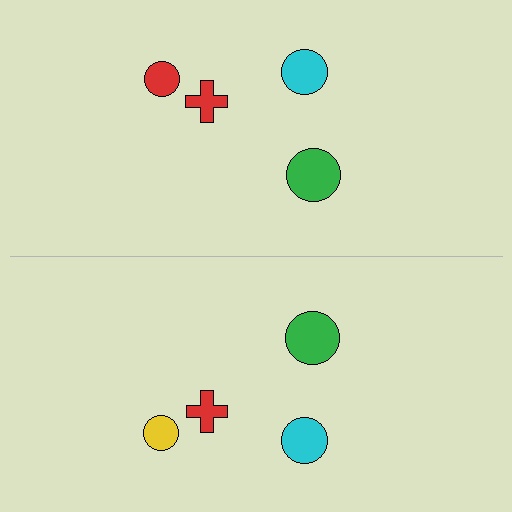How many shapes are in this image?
There are 8 shapes in this image.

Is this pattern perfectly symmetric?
No, the pattern is not perfectly symmetric. The yellow circle on the bottom side breaks the symmetry — its mirror counterpart is red.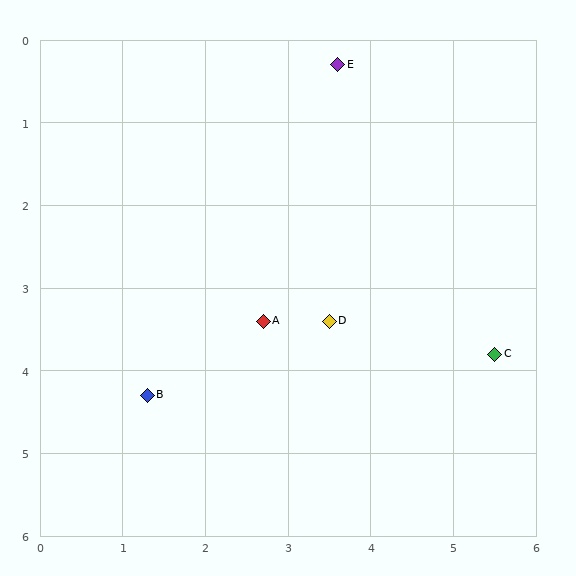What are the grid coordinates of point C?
Point C is at approximately (5.5, 3.8).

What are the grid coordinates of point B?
Point B is at approximately (1.3, 4.3).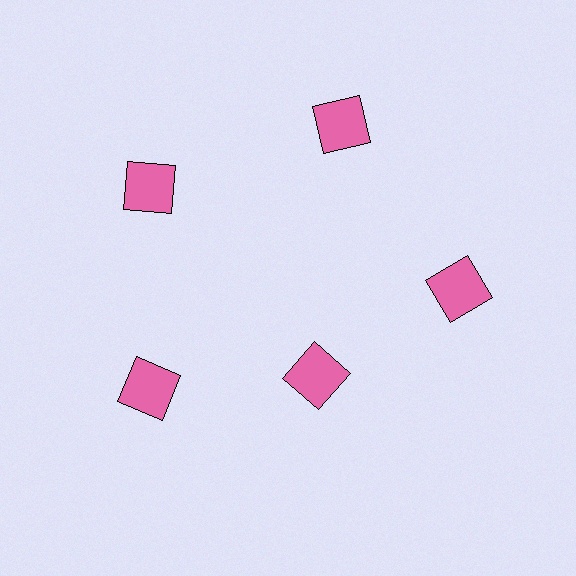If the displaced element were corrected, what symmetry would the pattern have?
It would have 5-fold rotational symmetry — the pattern would map onto itself every 72 degrees.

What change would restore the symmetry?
The symmetry would be restored by moving it outward, back onto the ring so that all 5 squares sit at equal angles and equal distance from the center.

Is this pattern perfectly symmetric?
No. The 5 pink squares are arranged in a ring, but one element near the 5 o'clock position is pulled inward toward the center, breaking the 5-fold rotational symmetry.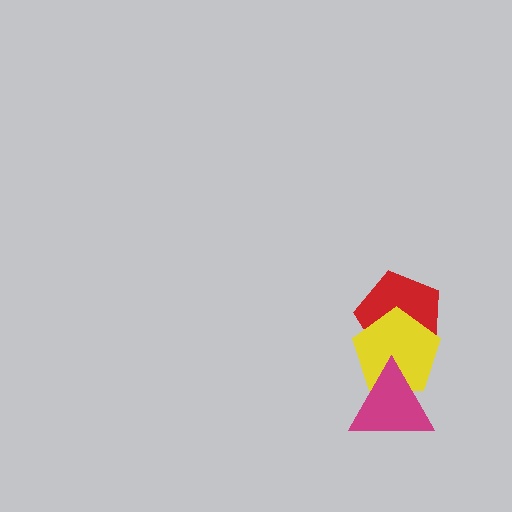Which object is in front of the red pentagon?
The yellow pentagon is in front of the red pentagon.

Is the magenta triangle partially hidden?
No, no other shape covers it.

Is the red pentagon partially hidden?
Yes, it is partially covered by another shape.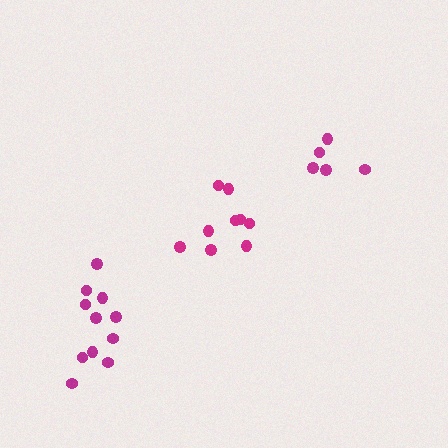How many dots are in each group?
Group 1: 9 dots, Group 2: 5 dots, Group 3: 11 dots (25 total).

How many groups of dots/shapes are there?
There are 3 groups.